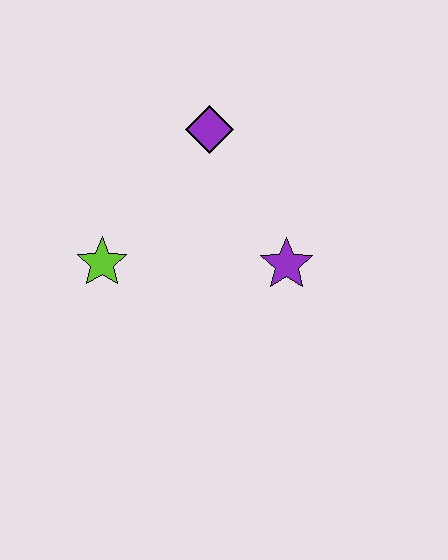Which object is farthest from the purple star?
The lime star is farthest from the purple star.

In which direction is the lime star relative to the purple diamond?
The lime star is below the purple diamond.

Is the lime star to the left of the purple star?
Yes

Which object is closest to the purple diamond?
The purple star is closest to the purple diamond.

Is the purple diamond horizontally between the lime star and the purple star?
Yes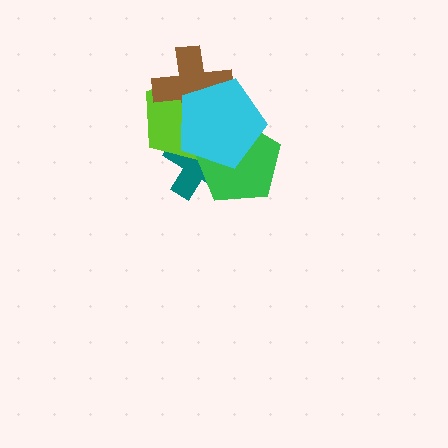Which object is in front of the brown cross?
The cyan pentagon is in front of the brown cross.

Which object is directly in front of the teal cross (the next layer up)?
The lime pentagon is directly in front of the teal cross.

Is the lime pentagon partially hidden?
Yes, it is partially covered by another shape.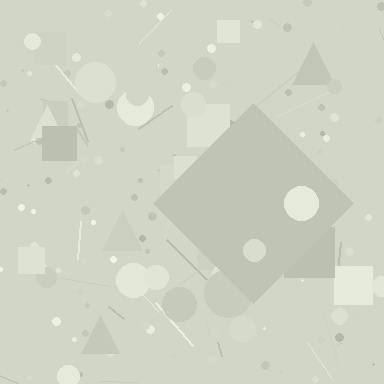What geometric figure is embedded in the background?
A diamond is embedded in the background.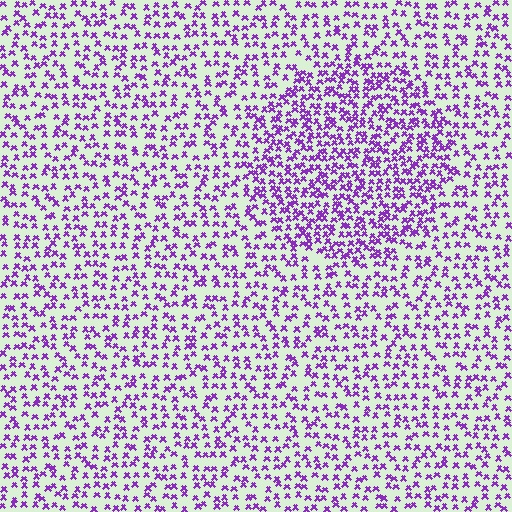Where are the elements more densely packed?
The elements are more densely packed inside the circle boundary.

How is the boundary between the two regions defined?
The boundary is defined by a change in element density (approximately 1.7x ratio). All elements are the same color, size, and shape.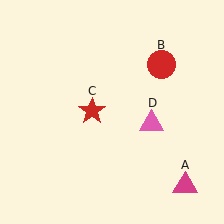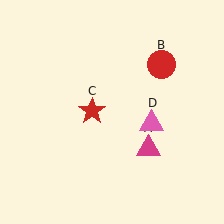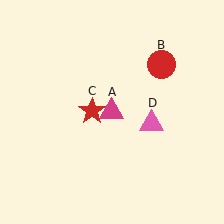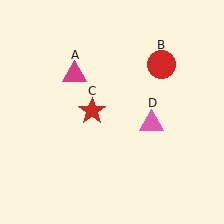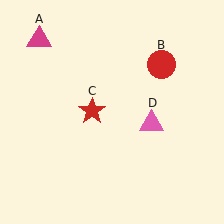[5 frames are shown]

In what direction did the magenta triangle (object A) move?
The magenta triangle (object A) moved up and to the left.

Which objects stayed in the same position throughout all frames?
Red circle (object B) and red star (object C) and pink triangle (object D) remained stationary.